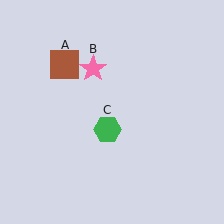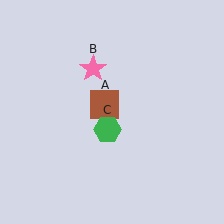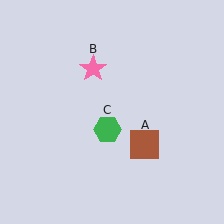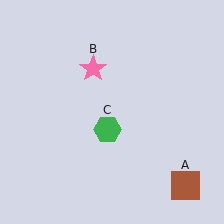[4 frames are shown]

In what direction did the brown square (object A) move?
The brown square (object A) moved down and to the right.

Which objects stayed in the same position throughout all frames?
Pink star (object B) and green hexagon (object C) remained stationary.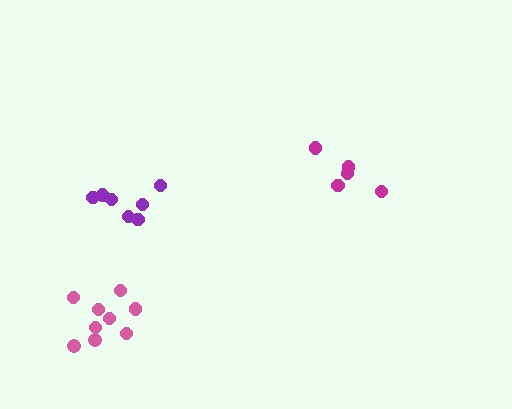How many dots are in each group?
Group 1: 5 dots, Group 2: 7 dots, Group 3: 9 dots (21 total).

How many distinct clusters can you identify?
There are 3 distinct clusters.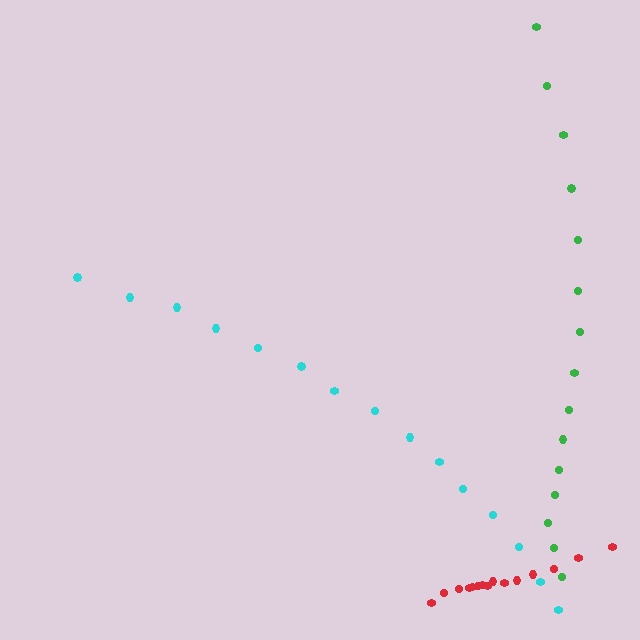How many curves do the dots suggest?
There are 3 distinct paths.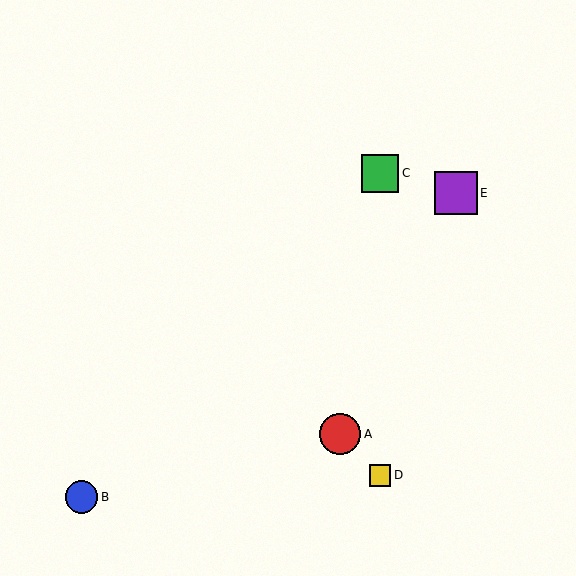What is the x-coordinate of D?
Object D is at x≈380.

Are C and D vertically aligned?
Yes, both are at x≈380.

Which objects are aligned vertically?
Objects C, D are aligned vertically.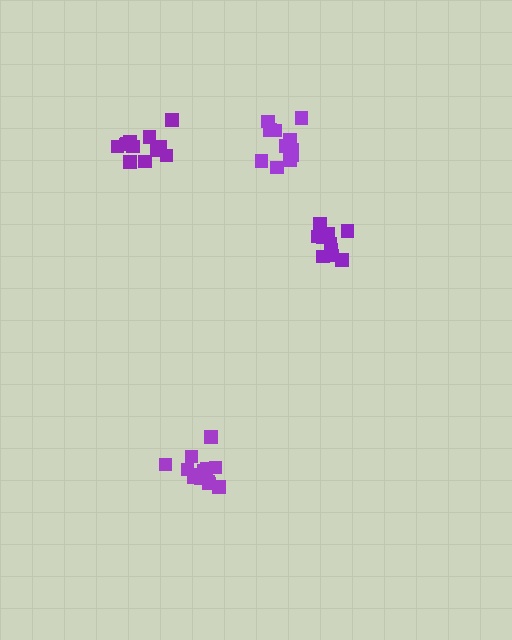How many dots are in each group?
Group 1: 11 dots, Group 2: 12 dots, Group 3: 11 dots, Group 4: 13 dots (47 total).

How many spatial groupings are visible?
There are 4 spatial groupings.